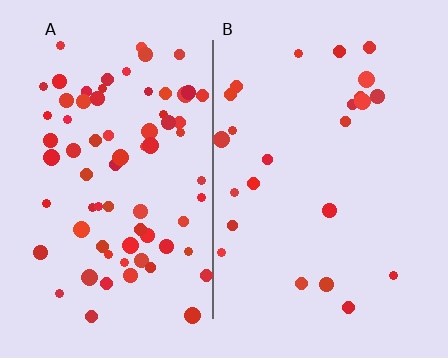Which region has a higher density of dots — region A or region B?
A (the left).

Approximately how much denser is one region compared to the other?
Approximately 3.1× — region A over region B.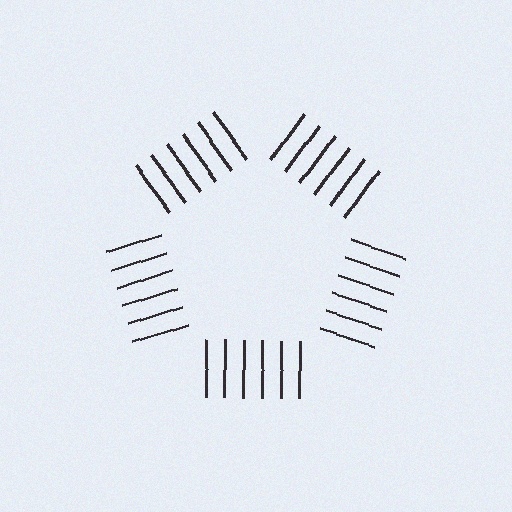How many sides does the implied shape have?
5 sides — the line-ends trace a pentagon.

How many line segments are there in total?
30 — 6 along each of the 5 edges.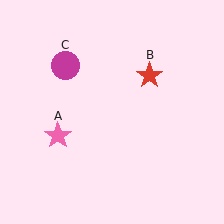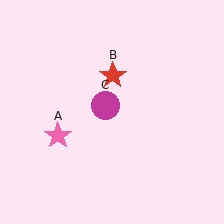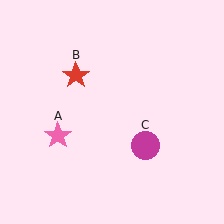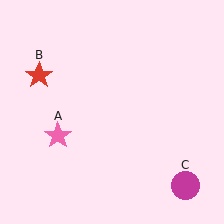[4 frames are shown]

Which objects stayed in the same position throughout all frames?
Pink star (object A) remained stationary.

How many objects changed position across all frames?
2 objects changed position: red star (object B), magenta circle (object C).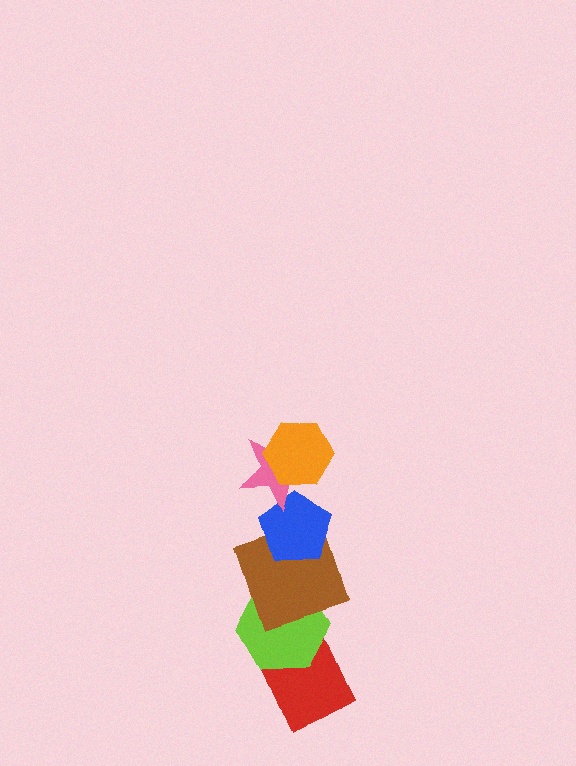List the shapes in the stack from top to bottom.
From top to bottom: the orange hexagon, the pink star, the blue pentagon, the brown square, the lime hexagon, the red diamond.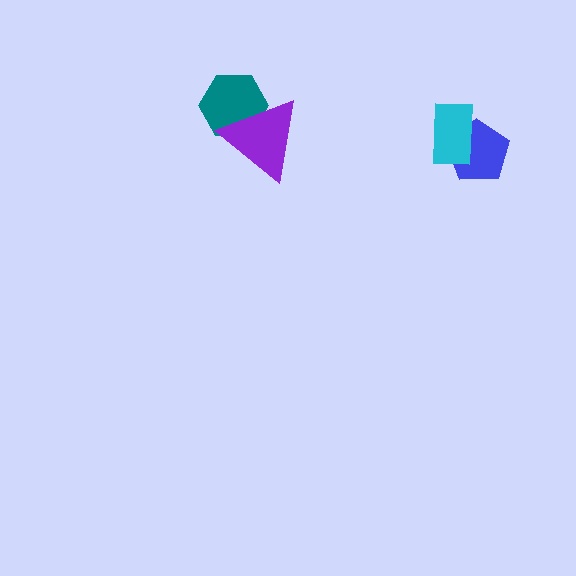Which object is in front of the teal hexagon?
The purple triangle is in front of the teal hexagon.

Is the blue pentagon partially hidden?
Yes, it is partially covered by another shape.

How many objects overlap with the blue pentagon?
1 object overlaps with the blue pentagon.